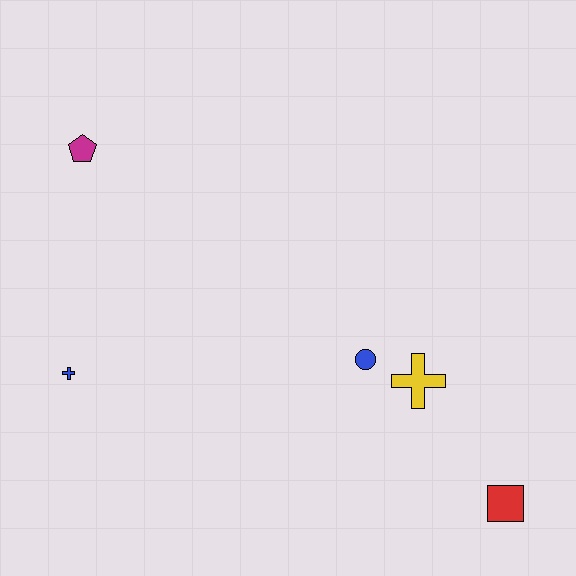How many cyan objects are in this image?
There are no cyan objects.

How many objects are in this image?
There are 5 objects.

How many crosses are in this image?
There are 2 crosses.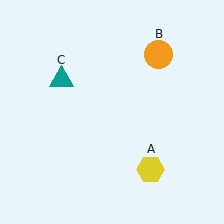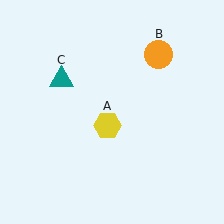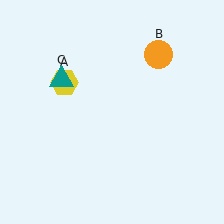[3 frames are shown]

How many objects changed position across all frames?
1 object changed position: yellow hexagon (object A).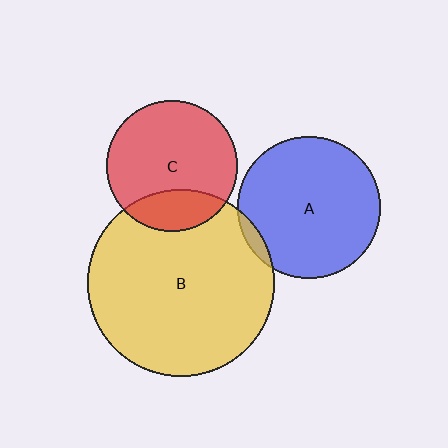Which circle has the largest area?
Circle B (yellow).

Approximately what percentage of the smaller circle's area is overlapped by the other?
Approximately 5%.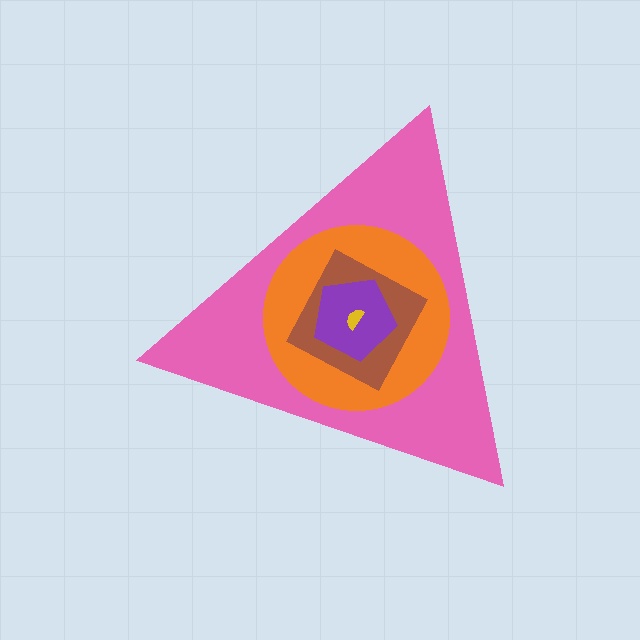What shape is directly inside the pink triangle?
The orange circle.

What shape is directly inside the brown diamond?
The purple pentagon.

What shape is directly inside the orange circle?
The brown diamond.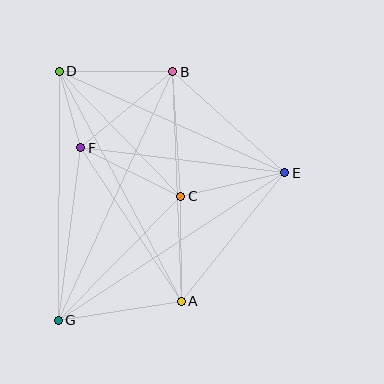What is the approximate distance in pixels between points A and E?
The distance between A and E is approximately 164 pixels.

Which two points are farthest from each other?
Points B and G are farthest from each other.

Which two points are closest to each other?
Points D and F are closest to each other.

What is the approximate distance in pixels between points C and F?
The distance between C and F is approximately 111 pixels.